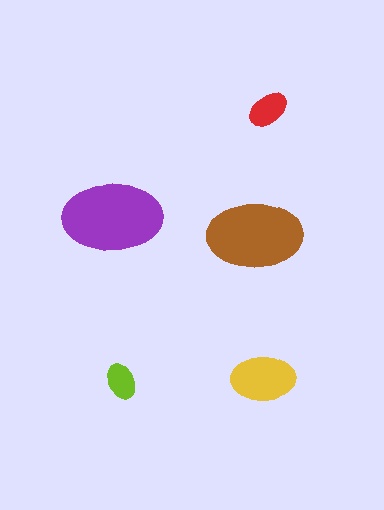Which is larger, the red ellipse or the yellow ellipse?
The yellow one.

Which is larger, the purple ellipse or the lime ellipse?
The purple one.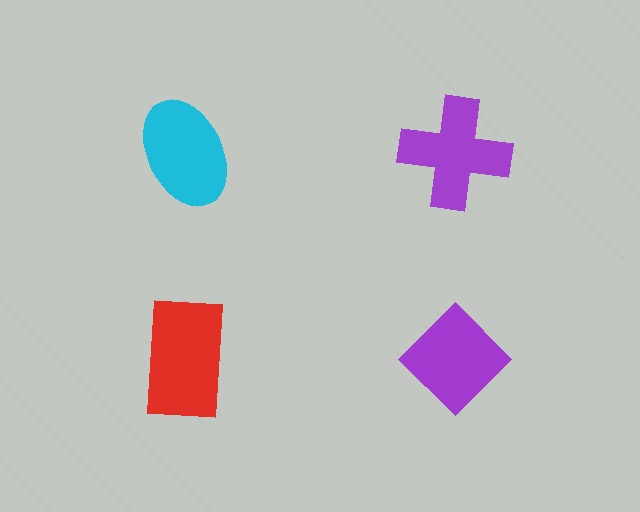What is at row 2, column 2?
A purple diamond.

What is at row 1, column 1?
A cyan ellipse.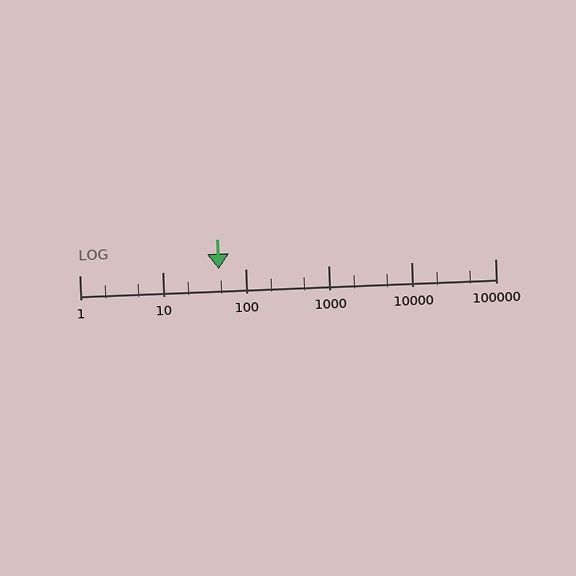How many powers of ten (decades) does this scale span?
The scale spans 5 decades, from 1 to 100000.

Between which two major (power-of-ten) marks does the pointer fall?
The pointer is between 10 and 100.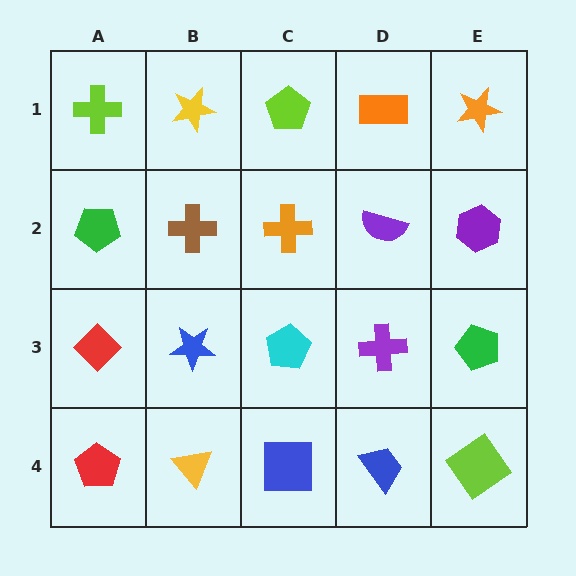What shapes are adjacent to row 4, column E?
A green pentagon (row 3, column E), a blue trapezoid (row 4, column D).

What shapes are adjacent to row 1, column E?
A purple hexagon (row 2, column E), an orange rectangle (row 1, column D).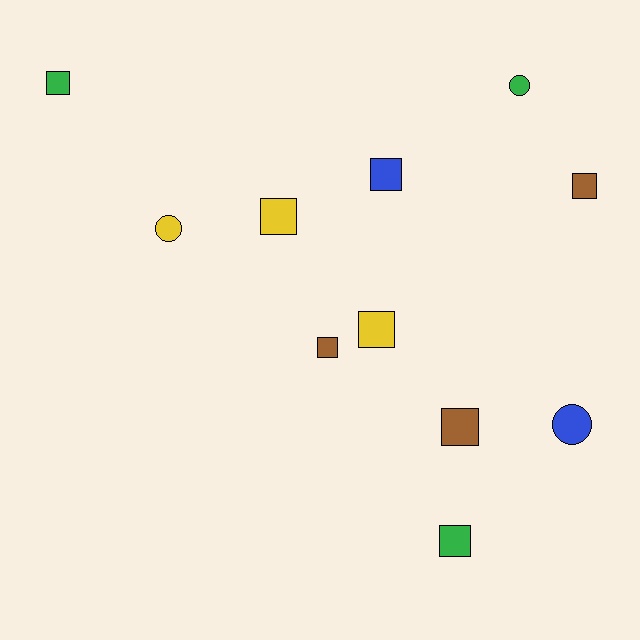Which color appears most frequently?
Brown, with 3 objects.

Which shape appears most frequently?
Square, with 8 objects.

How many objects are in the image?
There are 11 objects.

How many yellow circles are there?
There is 1 yellow circle.